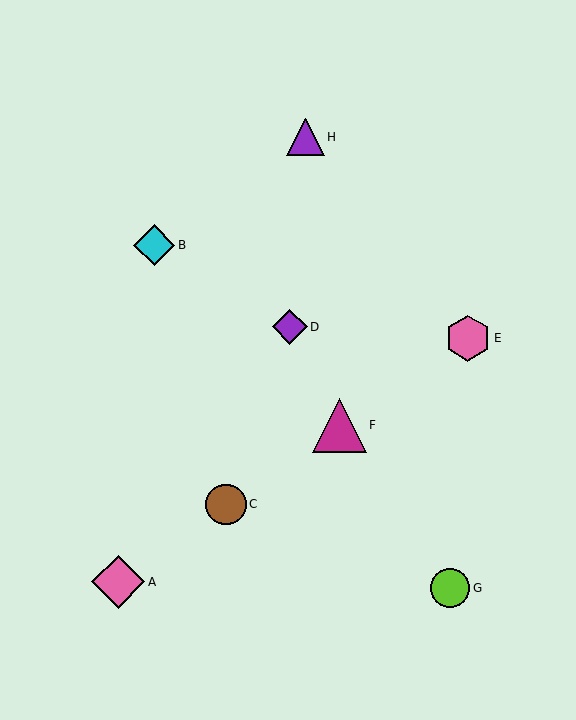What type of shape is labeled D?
Shape D is a purple diamond.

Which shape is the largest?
The magenta triangle (labeled F) is the largest.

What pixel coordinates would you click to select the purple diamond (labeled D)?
Click at (290, 327) to select the purple diamond D.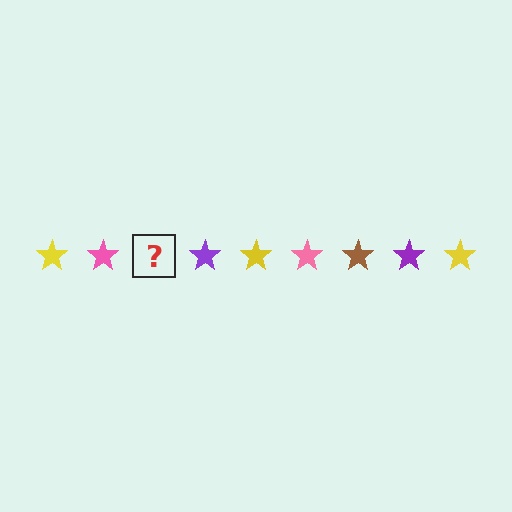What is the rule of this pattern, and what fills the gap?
The rule is that the pattern cycles through yellow, pink, brown, purple stars. The gap should be filled with a brown star.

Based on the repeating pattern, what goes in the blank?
The blank should be a brown star.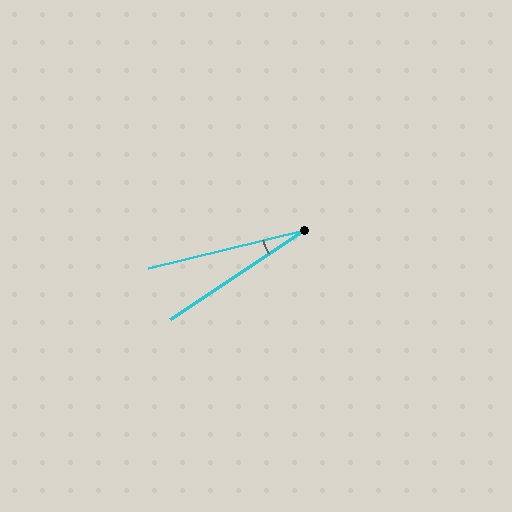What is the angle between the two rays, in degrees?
Approximately 20 degrees.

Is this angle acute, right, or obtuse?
It is acute.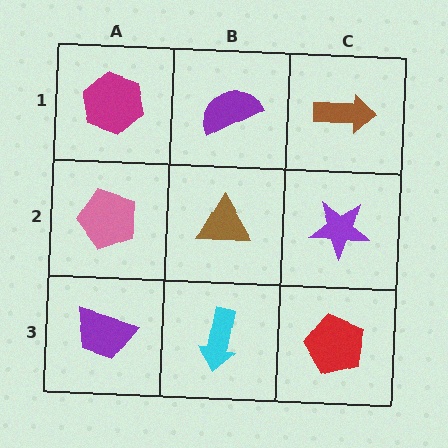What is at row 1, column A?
A magenta hexagon.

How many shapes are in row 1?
3 shapes.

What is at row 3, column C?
A red pentagon.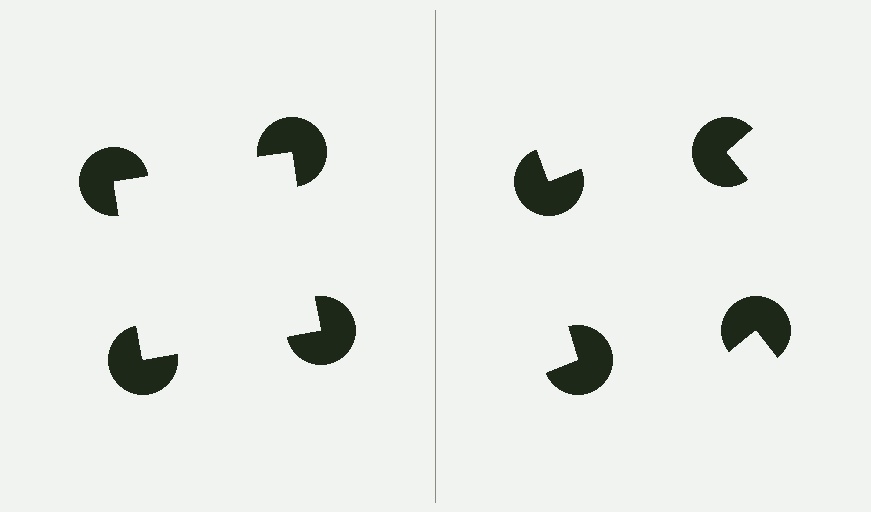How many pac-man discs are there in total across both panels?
8 — 4 on each side.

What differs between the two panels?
The pac-man discs are positioned identically on both sides; only the wedge orientations differ. On the left they align to a square; on the right they are misaligned.